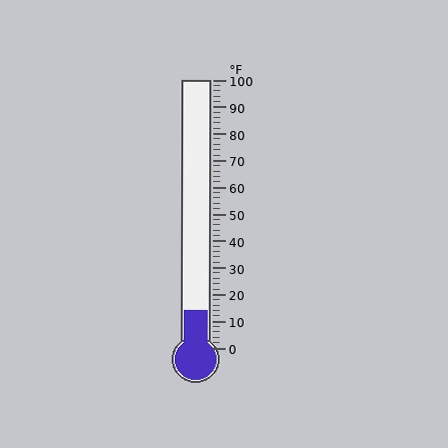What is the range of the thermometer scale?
The thermometer scale ranges from 0°F to 100°F.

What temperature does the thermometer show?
The thermometer shows approximately 14°F.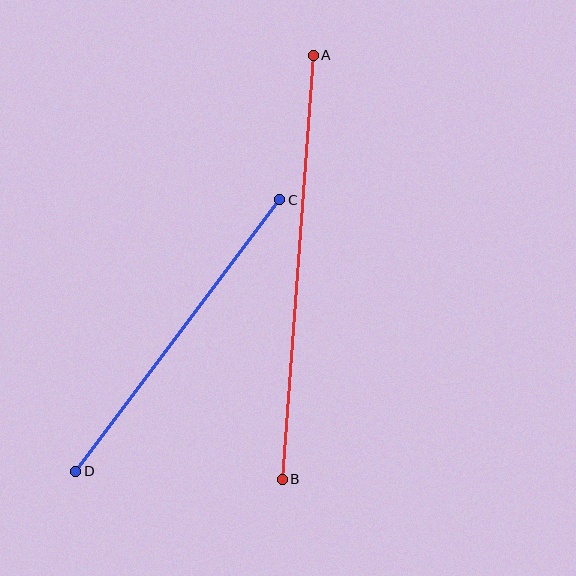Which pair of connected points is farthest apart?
Points A and B are farthest apart.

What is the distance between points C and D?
The distance is approximately 339 pixels.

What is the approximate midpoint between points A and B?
The midpoint is at approximately (298, 267) pixels.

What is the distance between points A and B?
The distance is approximately 425 pixels.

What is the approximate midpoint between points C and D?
The midpoint is at approximately (178, 335) pixels.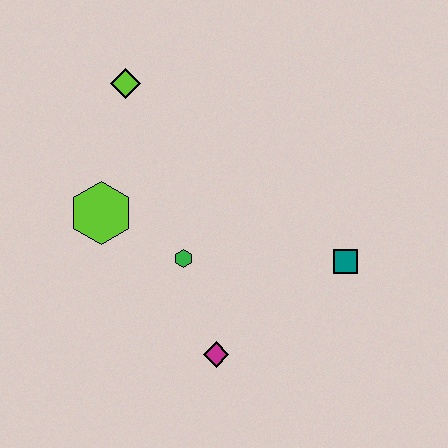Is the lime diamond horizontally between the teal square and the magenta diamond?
No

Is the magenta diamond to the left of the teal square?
Yes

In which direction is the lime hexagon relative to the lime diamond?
The lime hexagon is below the lime diamond.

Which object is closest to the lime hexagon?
The green hexagon is closest to the lime hexagon.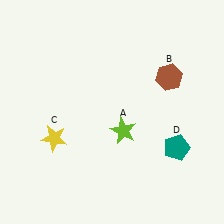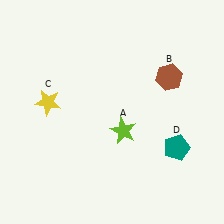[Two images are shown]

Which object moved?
The yellow star (C) moved up.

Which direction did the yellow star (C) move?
The yellow star (C) moved up.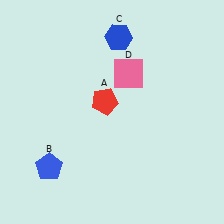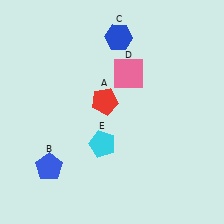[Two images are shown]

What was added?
A cyan pentagon (E) was added in Image 2.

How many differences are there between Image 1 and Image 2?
There is 1 difference between the two images.